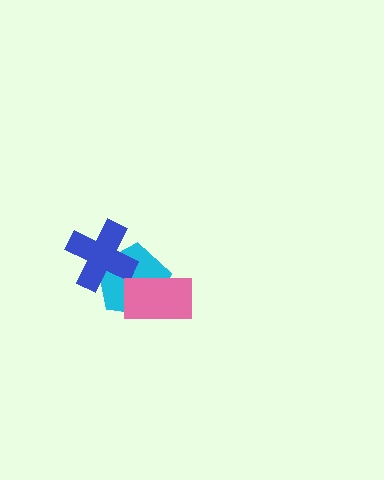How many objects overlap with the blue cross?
1 object overlaps with the blue cross.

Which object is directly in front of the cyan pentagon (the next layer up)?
The blue cross is directly in front of the cyan pentagon.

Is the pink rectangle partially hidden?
No, no other shape covers it.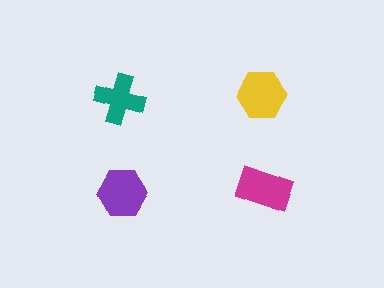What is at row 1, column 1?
A teal cross.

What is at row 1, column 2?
A yellow hexagon.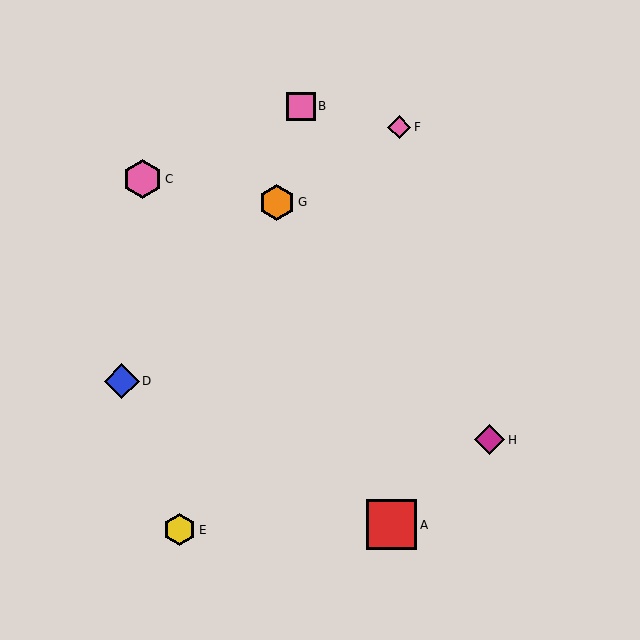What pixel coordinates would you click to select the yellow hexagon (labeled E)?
Click at (180, 530) to select the yellow hexagon E.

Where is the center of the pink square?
The center of the pink square is at (301, 106).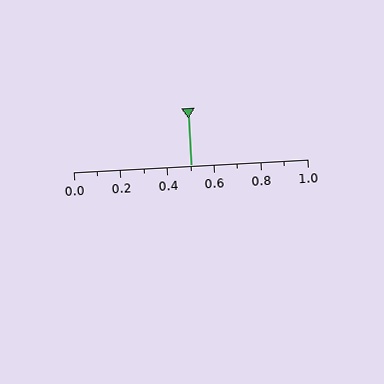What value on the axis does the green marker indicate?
The marker indicates approximately 0.5.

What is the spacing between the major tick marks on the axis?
The major ticks are spaced 0.2 apart.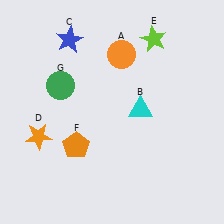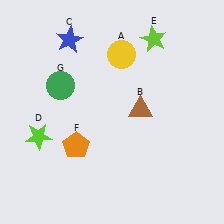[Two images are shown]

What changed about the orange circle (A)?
In Image 1, A is orange. In Image 2, it changed to yellow.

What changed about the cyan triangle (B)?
In Image 1, B is cyan. In Image 2, it changed to brown.